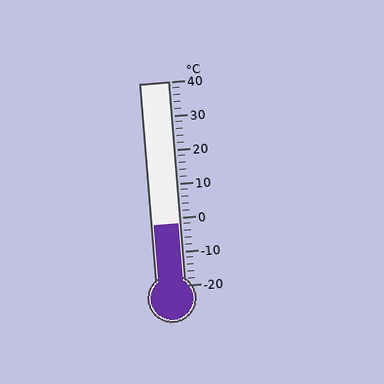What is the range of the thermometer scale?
The thermometer scale ranges from -20°C to 40°C.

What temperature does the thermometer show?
The thermometer shows approximately -2°C.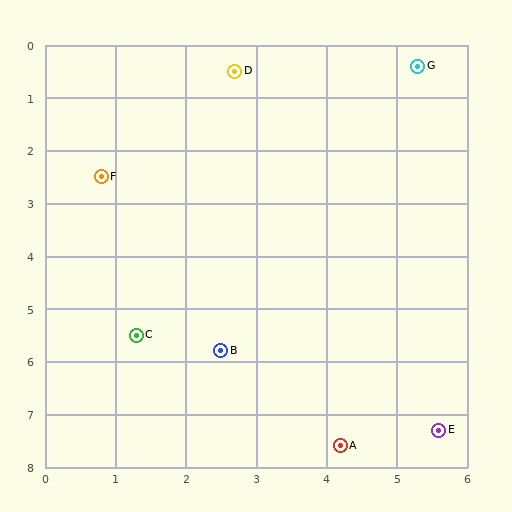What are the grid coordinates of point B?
Point B is at approximately (2.5, 5.8).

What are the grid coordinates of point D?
Point D is at approximately (2.7, 0.5).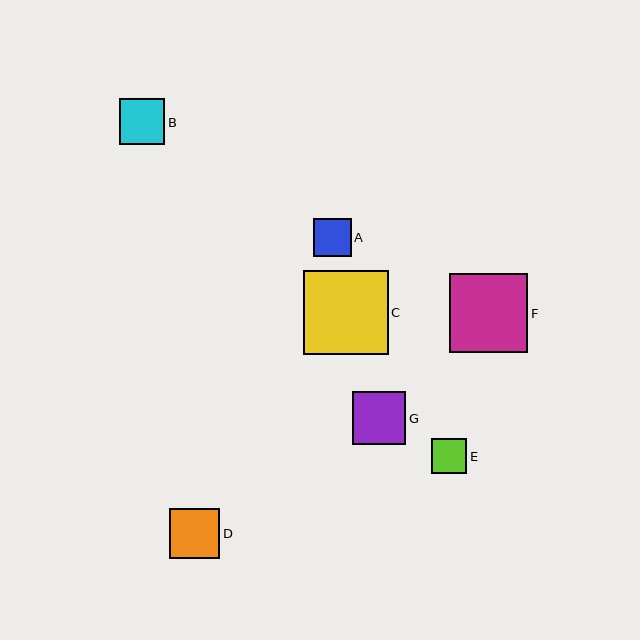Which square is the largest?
Square C is the largest with a size of approximately 84 pixels.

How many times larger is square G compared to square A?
Square G is approximately 1.4 times the size of square A.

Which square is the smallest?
Square E is the smallest with a size of approximately 35 pixels.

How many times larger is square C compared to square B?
Square C is approximately 1.9 times the size of square B.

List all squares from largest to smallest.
From largest to smallest: C, F, G, D, B, A, E.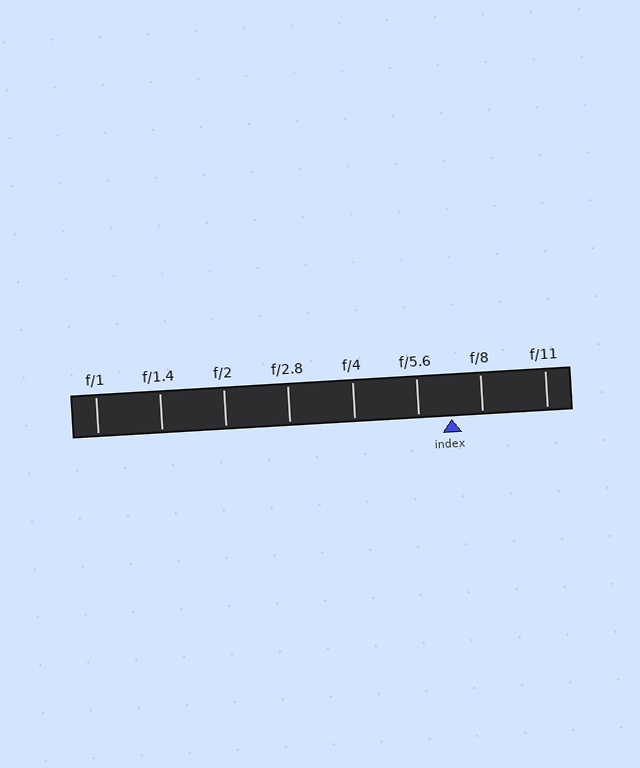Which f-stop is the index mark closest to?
The index mark is closest to f/8.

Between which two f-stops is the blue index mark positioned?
The index mark is between f/5.6 and f/8.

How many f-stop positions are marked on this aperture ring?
There are 8 f-stop positions marked.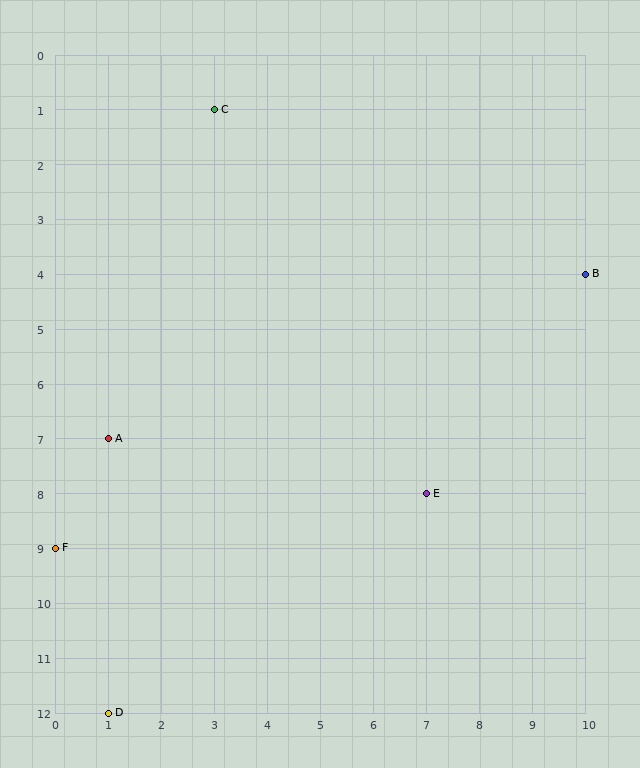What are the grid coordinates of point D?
Point D is at grid coordinates (1, 12).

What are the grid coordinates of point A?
Point A is at grid coordinates (1, 7).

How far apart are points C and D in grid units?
Points C and D are 2 columns and 11 rows apart (about 11.2 grid units diagonally).